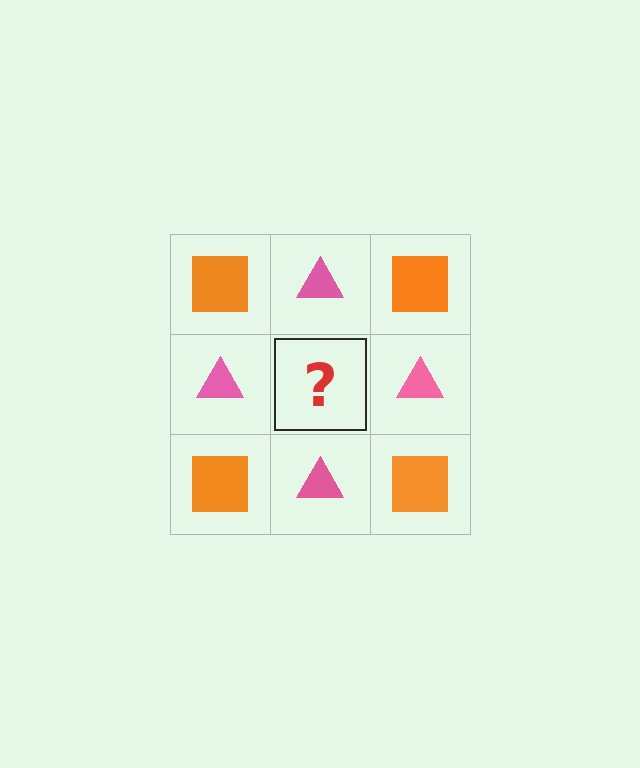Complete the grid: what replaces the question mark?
The question mark should be replaced with an orange square.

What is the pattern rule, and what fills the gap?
The rule is that it alternates orange square and pink triangle in a checkerboard pattern. The gap should be filled with an orange square.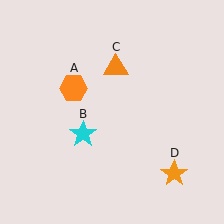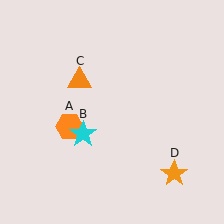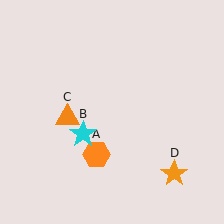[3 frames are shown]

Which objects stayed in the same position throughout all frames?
Cyan star (object B) and orange star (object D) remained stationary.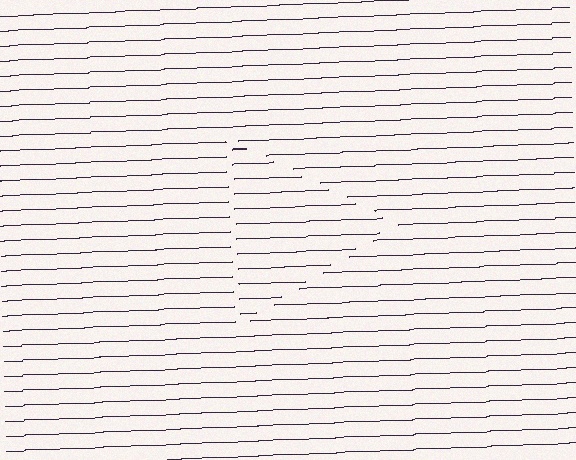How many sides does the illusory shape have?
3 sides — the line-ends trace a triangle.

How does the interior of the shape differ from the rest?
The interior of the shape contains the same grating, shifted by half a period — the contour is defined by the phase discontinuity where line-ends from the inner and outer gratings abut.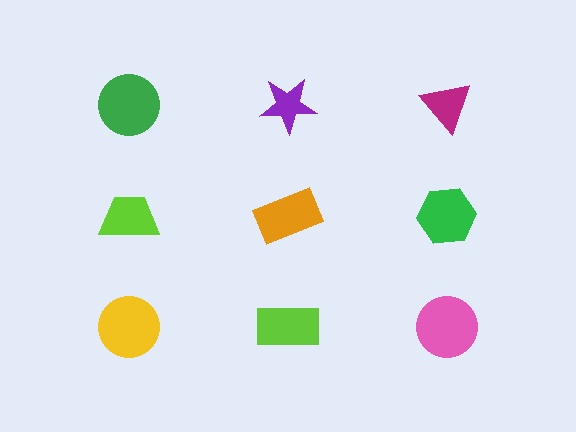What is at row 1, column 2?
A purple star.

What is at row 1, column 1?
A green circle.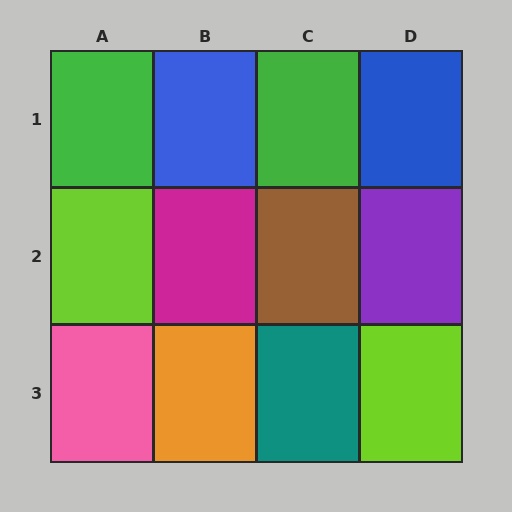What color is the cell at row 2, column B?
Magenta.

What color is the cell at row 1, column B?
Blue.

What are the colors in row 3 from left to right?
Pink, orange, teal, lime.